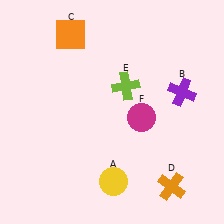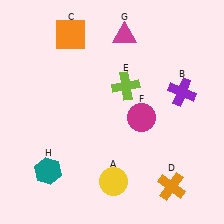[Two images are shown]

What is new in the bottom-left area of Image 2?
A teal hexagon (H) was added in the bottom-left area of Image 2.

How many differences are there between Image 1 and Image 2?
There are 2 differences between the two images.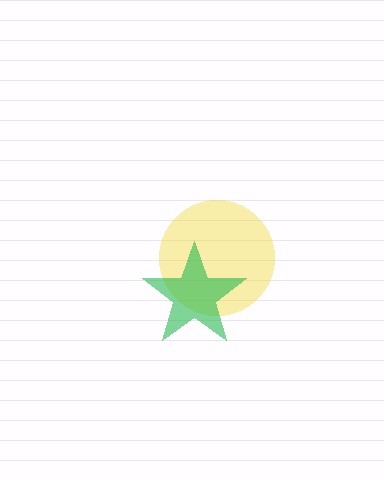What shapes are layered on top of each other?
The layered shapes are: a yellow circle, a green star.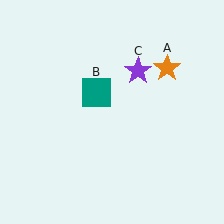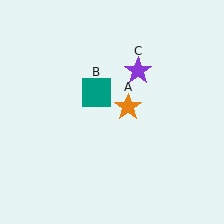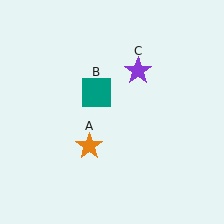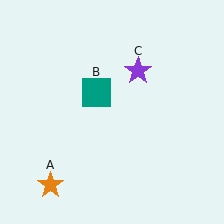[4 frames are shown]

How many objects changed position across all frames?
1 object changed position: orange star (object A).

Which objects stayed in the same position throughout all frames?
Teal square (object B) and purple star (object C) remained stationary.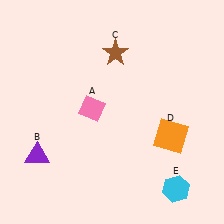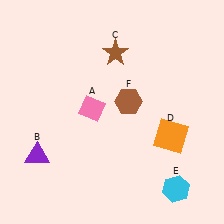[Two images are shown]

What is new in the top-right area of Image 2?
A brown hexagon (F) was added in the top-right area of Image 2.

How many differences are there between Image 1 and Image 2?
There is 1 difference between the two images.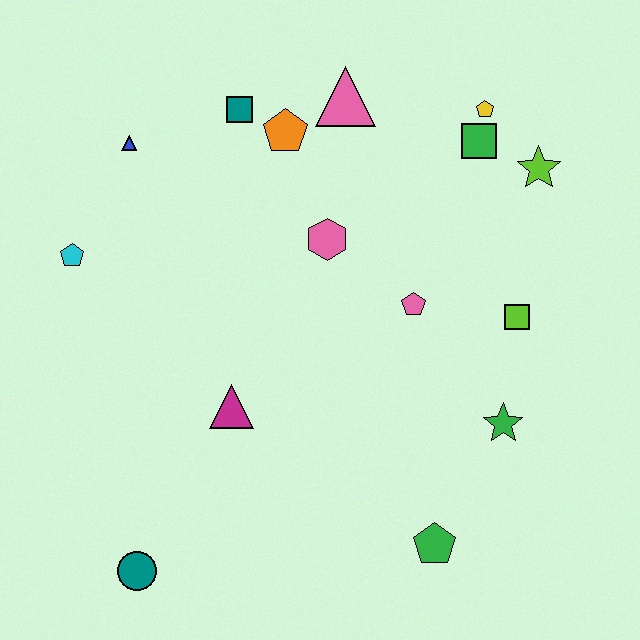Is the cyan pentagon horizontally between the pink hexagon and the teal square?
No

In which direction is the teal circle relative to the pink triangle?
The teal circle is below the pink triangle.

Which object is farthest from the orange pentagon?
The teal circle is farthest from the orange pentagon.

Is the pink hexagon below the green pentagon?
No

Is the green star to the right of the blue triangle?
Yes